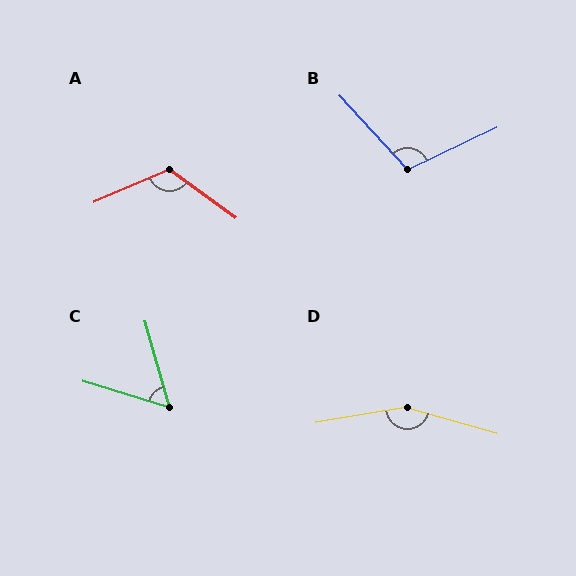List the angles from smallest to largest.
C (57°), B (107°), A (121°), D (154°).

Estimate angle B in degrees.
Approximately 107 degrees.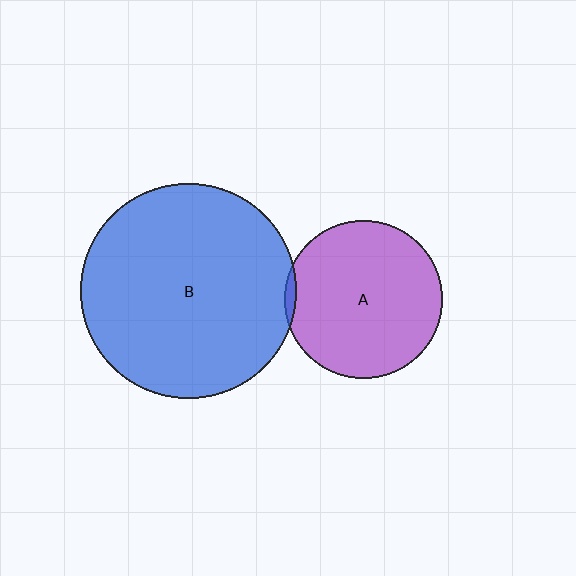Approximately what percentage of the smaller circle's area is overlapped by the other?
Approximately 5%.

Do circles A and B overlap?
Yes.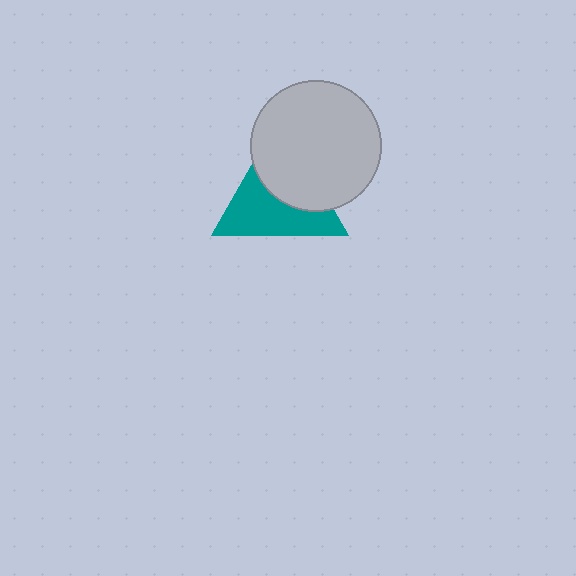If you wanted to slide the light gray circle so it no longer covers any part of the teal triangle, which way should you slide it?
Slide it toward the upper-right — that is the most direct way to separate the two shapes.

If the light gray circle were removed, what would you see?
You would see the complete teal triangle.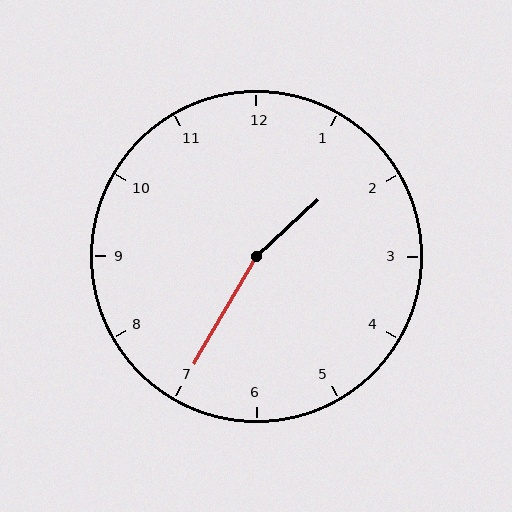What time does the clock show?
1:35.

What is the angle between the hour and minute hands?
Approximately 162 degrees.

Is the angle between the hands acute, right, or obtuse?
It is obtuse.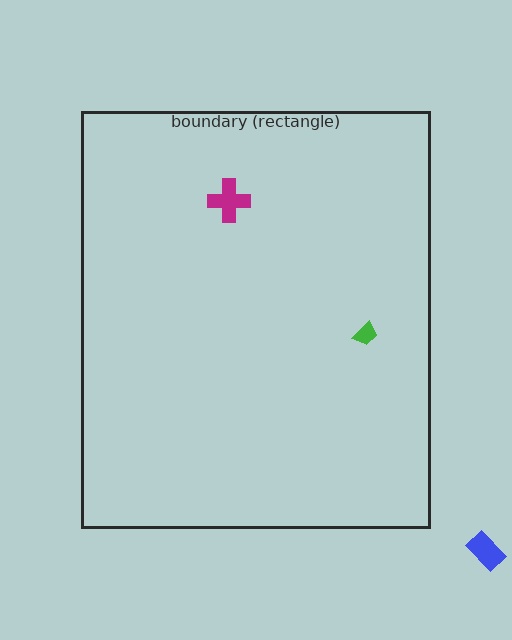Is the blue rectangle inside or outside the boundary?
Outside.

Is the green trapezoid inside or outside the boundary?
Inside.